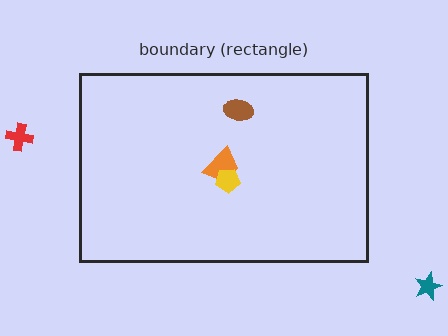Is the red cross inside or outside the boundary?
Outside.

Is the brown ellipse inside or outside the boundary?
Inside.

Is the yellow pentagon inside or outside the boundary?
Inside.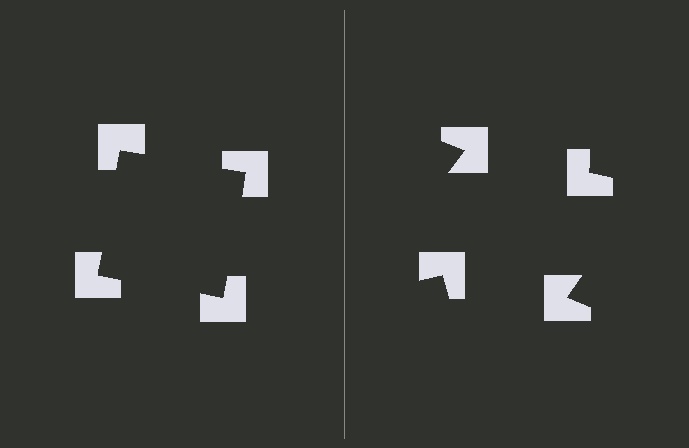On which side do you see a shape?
An illusory square appears on the left side. On the right side the wedge cuts are rotated, so no coherent shape forms.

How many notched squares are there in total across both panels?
8 — 4 on each side.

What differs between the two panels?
The notched squares are positioned identically on both sides; only the wedge orientations differ. On the left they align to a square; on the right they are misaligned.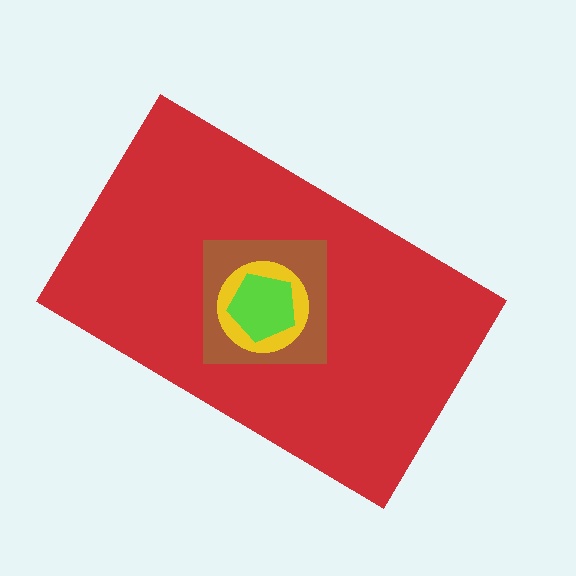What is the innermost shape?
The lime pentagon.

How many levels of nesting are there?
4.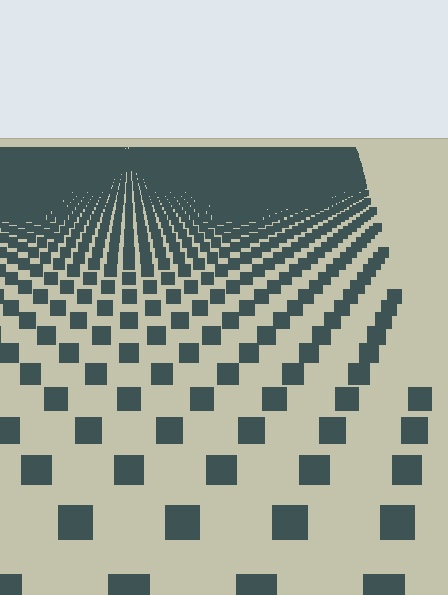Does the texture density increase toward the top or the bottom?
Density increases toward the top.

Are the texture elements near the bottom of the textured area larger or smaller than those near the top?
Larger. Near the bottom, elements are closer to the viewer and appear at a bigger on-screen size.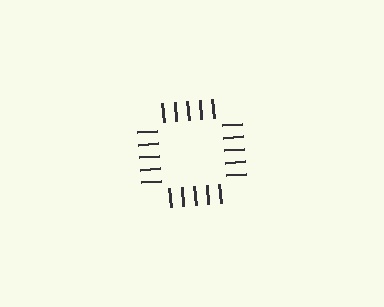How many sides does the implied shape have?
4 sides — the line-ends trace a square.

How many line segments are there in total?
20 — 5 along each of the 4 edges.